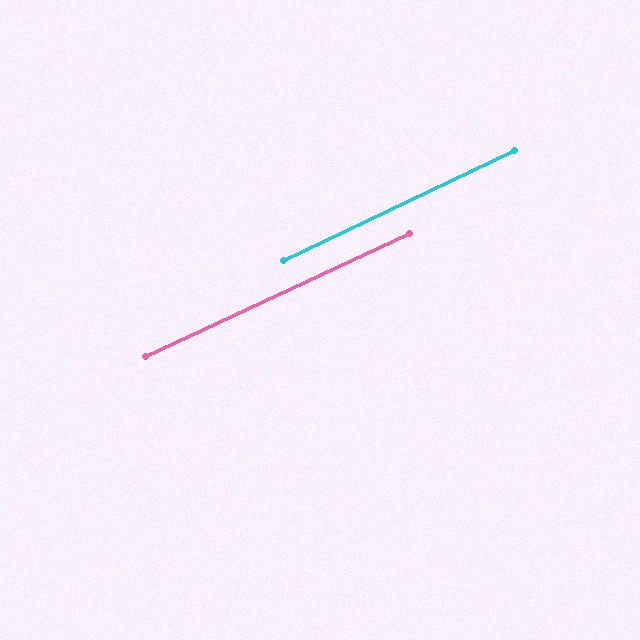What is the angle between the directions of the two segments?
Approximately 1 degree.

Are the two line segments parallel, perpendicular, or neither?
Parallel — their directions differ by only 0.6°.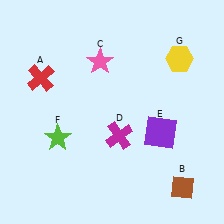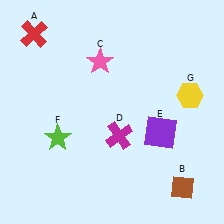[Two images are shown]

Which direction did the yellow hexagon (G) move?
The yellow hexagon (G) moved down.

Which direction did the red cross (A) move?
The red cross (A) moved up.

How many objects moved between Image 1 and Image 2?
2 objects moved between the two images.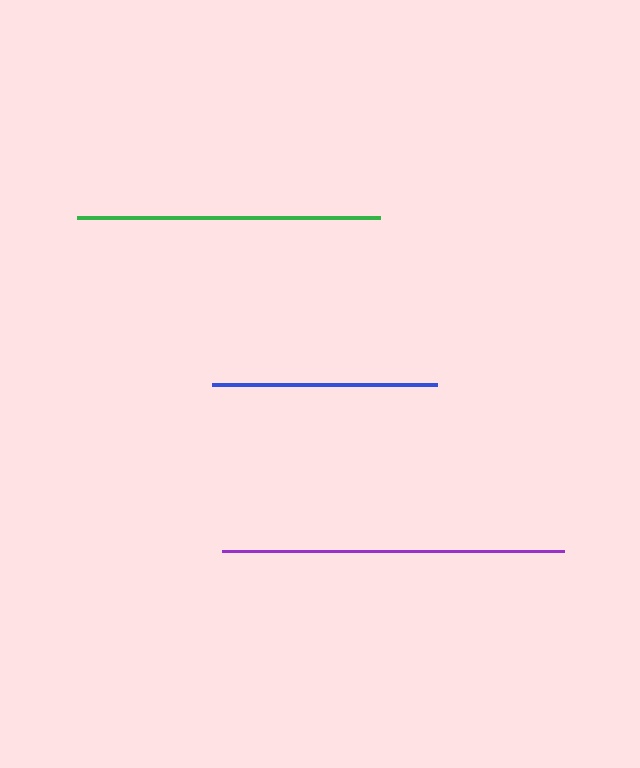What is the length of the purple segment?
The purple segment is approximately 342 pixels long.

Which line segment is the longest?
The purple line is the longest at approximately 342 pixels.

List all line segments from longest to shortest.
From longest to shortest: purple, green, blue.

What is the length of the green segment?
The green segment is approximately 302 pixels long.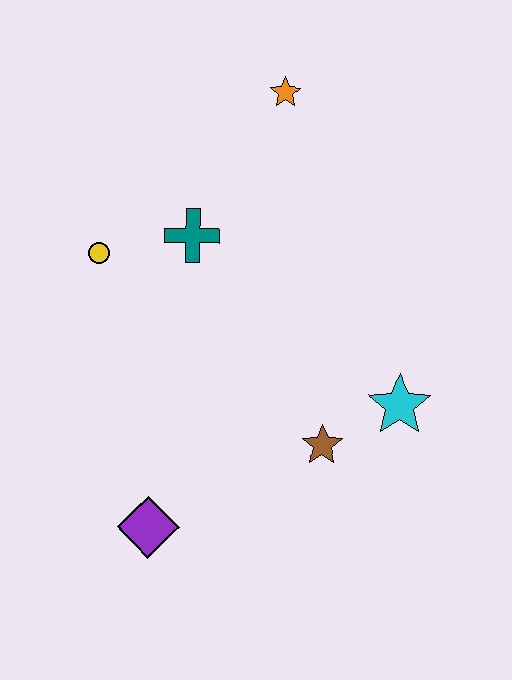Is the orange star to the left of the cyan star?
Yes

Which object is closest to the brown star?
The cyan star is closest to the brown star.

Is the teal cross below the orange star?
Yes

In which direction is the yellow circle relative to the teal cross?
The yellow circle is to the left of the teal cross.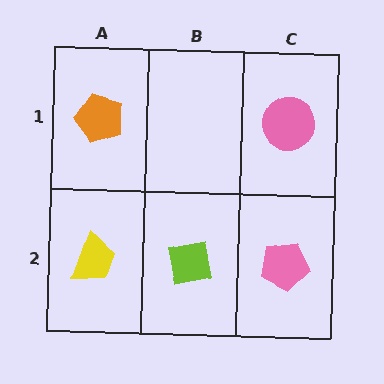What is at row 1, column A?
An orange pentagon.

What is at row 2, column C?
A pink pentagon.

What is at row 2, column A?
A yellow trapezoid.